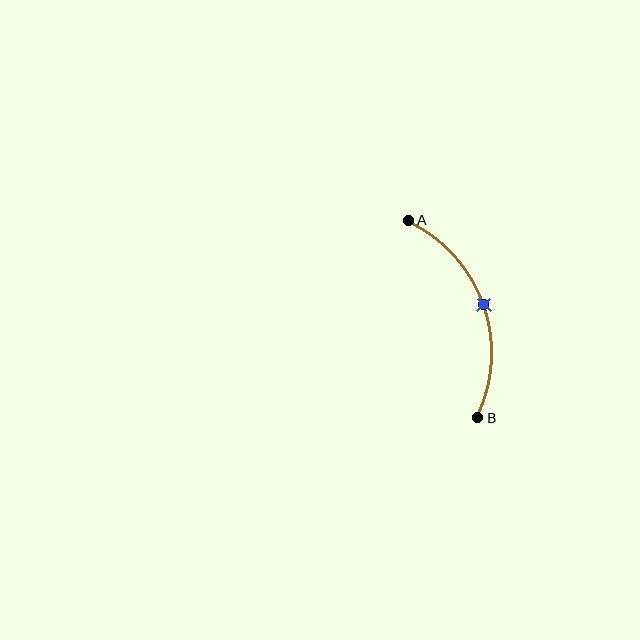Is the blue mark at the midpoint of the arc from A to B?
Yes. The blue mark lies on the arc at equal arc-length from both A and B — it is the arc midpoint.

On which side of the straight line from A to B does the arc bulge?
The arc bulges to the right of the straight line connecting A and B.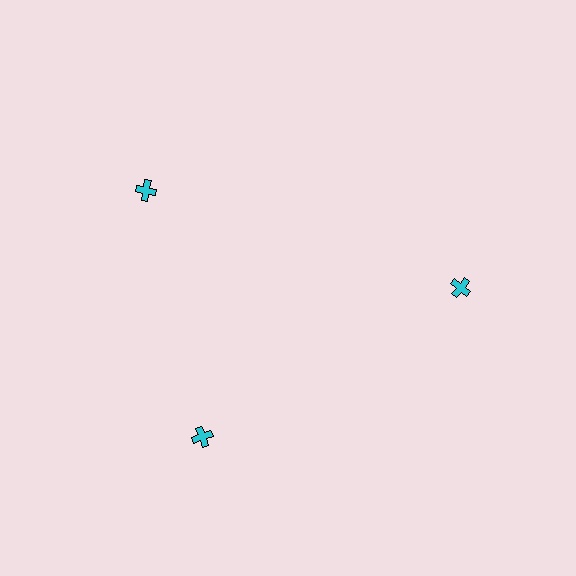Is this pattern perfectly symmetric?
No. The 3 cyan crosses are arranged in a ring, but one element near the 11 o'clock position is rotated out of alignment along the ring, breaking the 3-fold rotational symmetry.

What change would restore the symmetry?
The symmetry would be restored by rotating it back into even spacing with its neighbors so that all 3 crosses sit at equal angles and equal distance from the center.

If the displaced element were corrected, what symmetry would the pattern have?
It would have 3-fold rotational symmetry — the pattern would map onto itself every 120 degrees.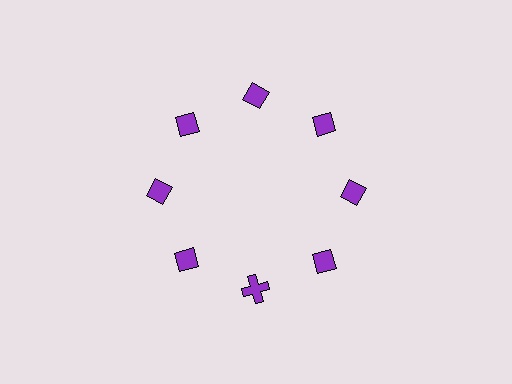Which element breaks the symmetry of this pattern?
The purple cross at roughly the 6 o'clock position breaks the symmetry. All other shapes are purple diamonds.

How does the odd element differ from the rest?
It has a different shape: cross instead of diamond.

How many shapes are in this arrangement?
There are 8 shapes arranged in a ring pattern.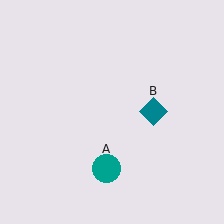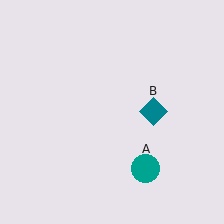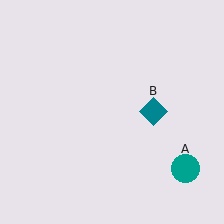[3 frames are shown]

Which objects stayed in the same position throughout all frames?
Teal diamond (object B) remained stationary.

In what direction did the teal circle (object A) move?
The teal circle (object A) moved right.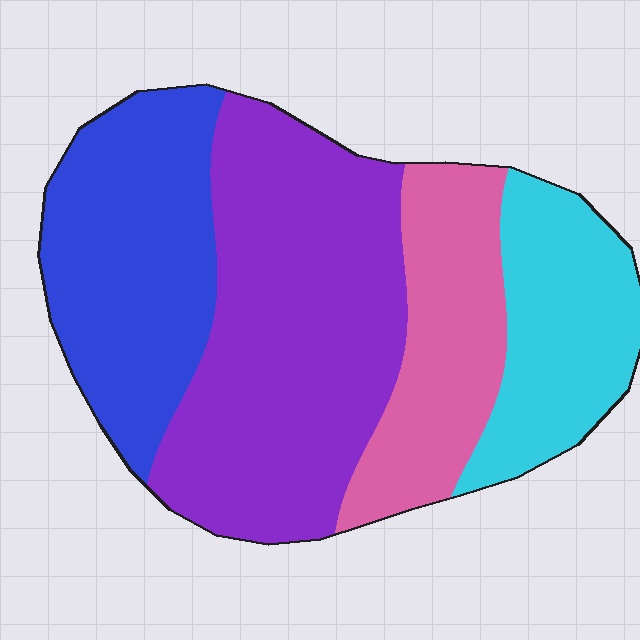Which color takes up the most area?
Purple, at roughly 40%.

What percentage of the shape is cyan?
Cyan takes up about one sixth (1/6) of the shape.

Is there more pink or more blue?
Blue.